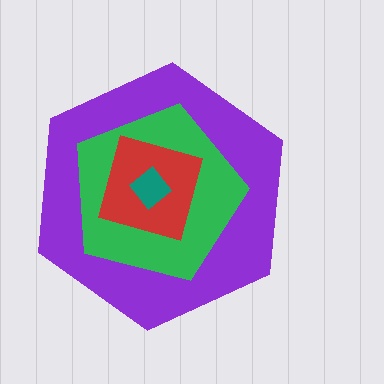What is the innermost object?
The teal diamond.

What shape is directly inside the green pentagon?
The red diamond.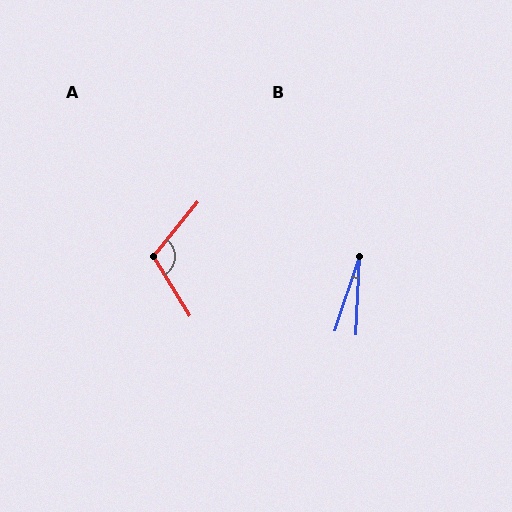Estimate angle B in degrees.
Approximately 16 degrees.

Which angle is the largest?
A, at approximately 110 degrees.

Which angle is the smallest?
B, at approximately 16 degrees.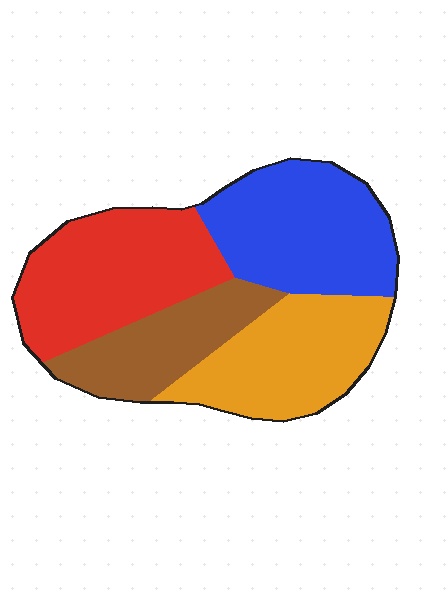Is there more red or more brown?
Red.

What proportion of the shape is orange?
Orange takes up about one quarter (1/4) of the shape.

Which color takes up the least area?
Brown, at roughly 20%.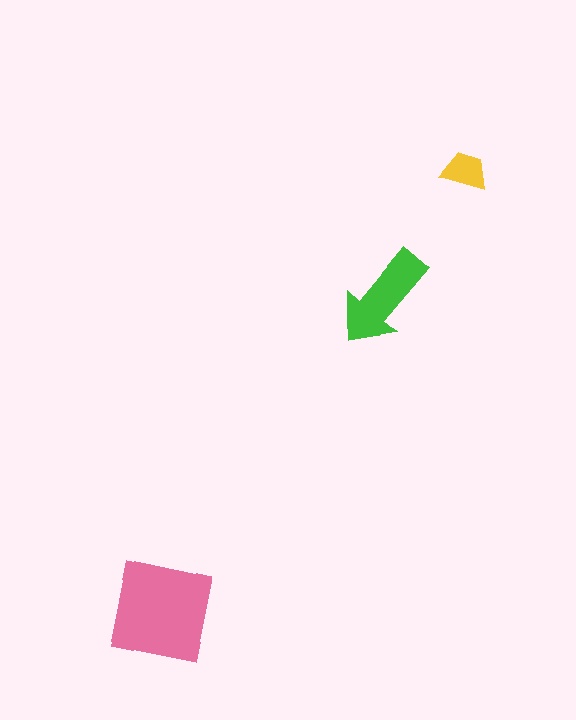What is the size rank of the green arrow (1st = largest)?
2nd.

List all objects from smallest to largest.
The yellow trapezoid, the green arrow, the pink square.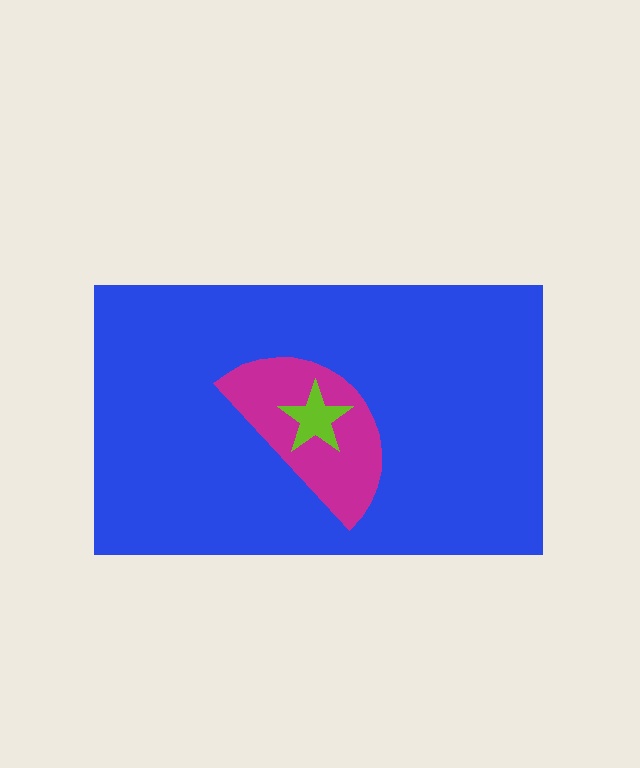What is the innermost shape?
The lime star.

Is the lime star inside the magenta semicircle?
Yes.